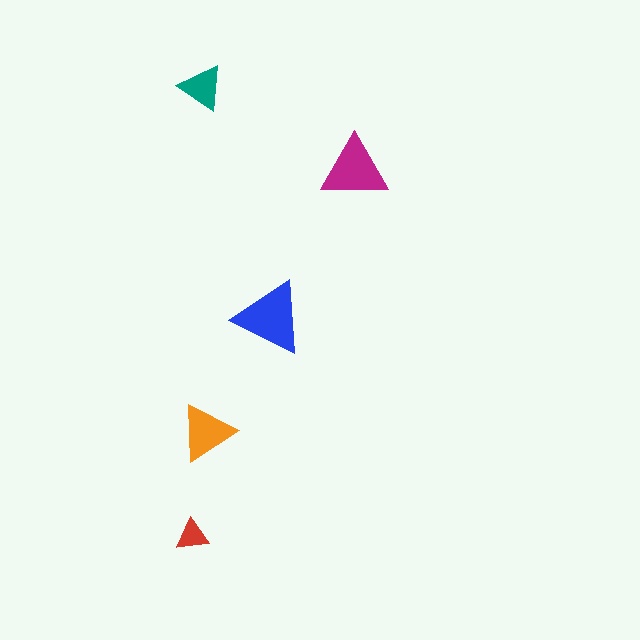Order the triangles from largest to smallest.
the blue one, the magenta one, the orange one, the teal one, the red one.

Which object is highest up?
The teal triangle is topmost.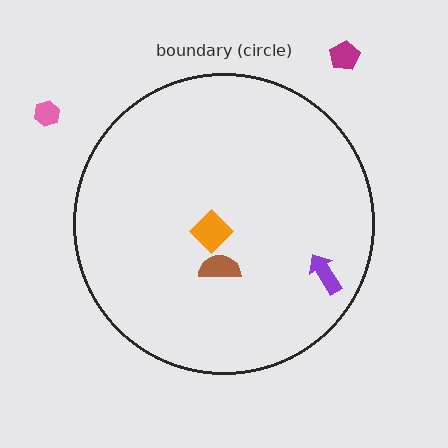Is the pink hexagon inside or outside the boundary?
Outside.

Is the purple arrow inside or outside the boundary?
Inside.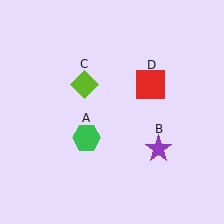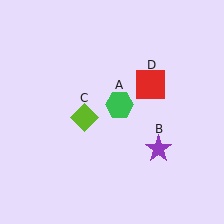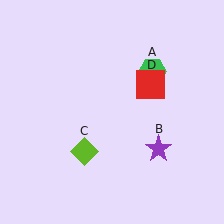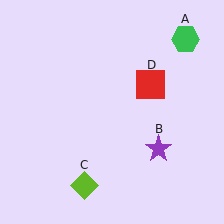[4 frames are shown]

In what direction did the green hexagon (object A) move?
The green hexagon (object A) moved up and to the right.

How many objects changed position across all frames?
2 objects changed position: green hexagon (object A), lime diamond (object C).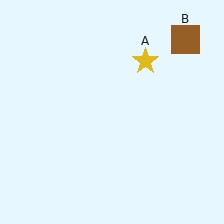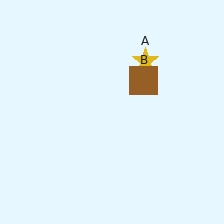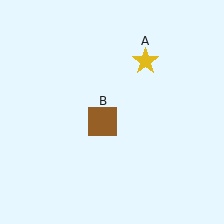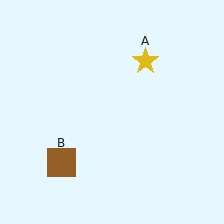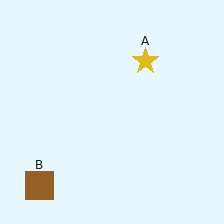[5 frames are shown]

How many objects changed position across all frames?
1 object changed position: brown square (object B).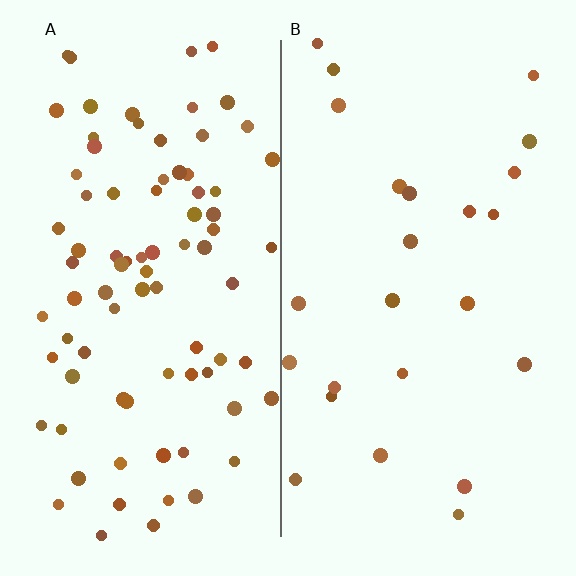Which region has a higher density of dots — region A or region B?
A (the left).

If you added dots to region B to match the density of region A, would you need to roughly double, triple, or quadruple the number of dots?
Approximately triple.